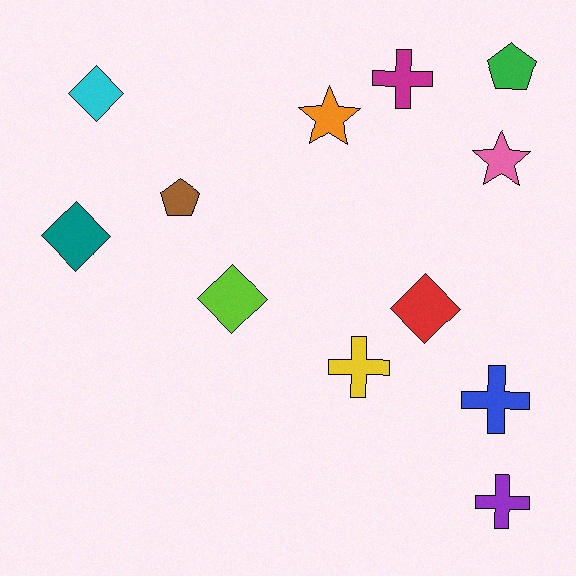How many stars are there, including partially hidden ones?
There are 2 stars.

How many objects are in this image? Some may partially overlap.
There are 12 objects.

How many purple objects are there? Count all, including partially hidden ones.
There is 1 purple object.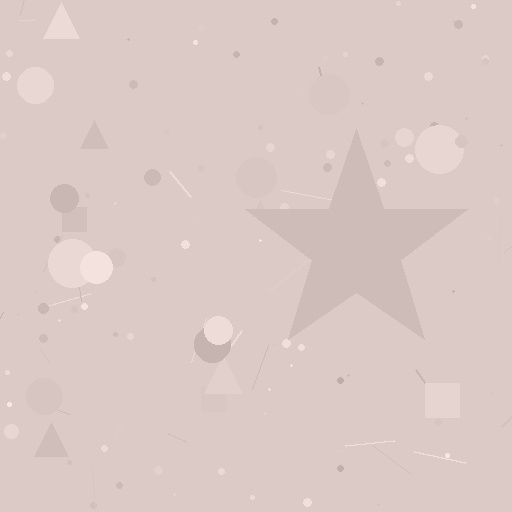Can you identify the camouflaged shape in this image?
The camouflaged shape is a star.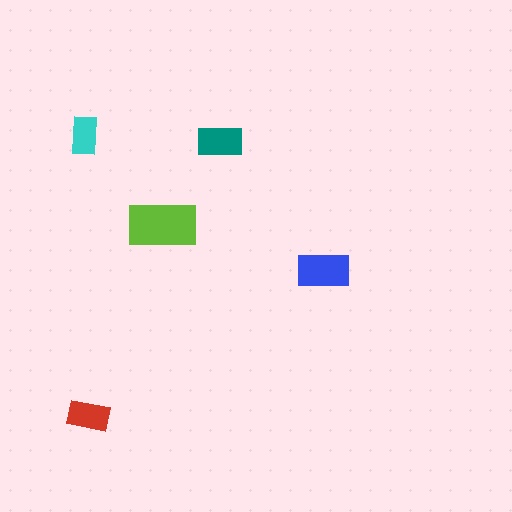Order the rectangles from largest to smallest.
the lime one, the blue one, the teal one, the red one, the cyan one.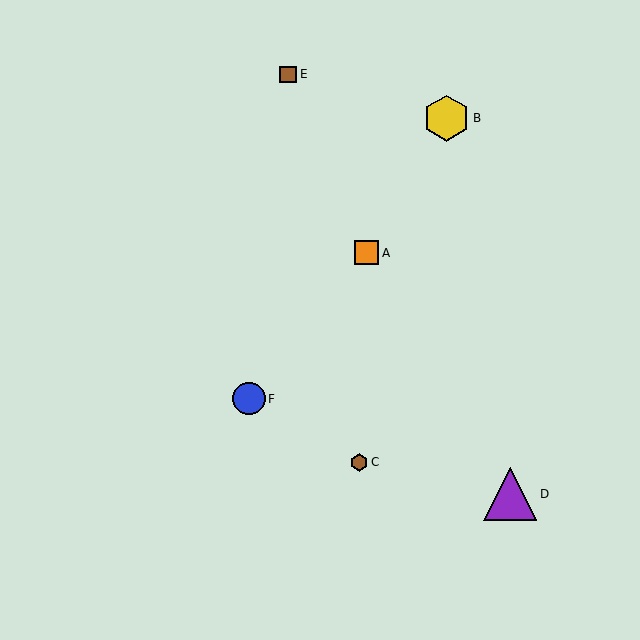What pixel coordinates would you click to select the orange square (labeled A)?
Click at (367, 253) to select the orange square A.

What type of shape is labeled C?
Shape C is a brown hexagon.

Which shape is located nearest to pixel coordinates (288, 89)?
The brown square (labeled E) at (288, 75) is nearest to that location.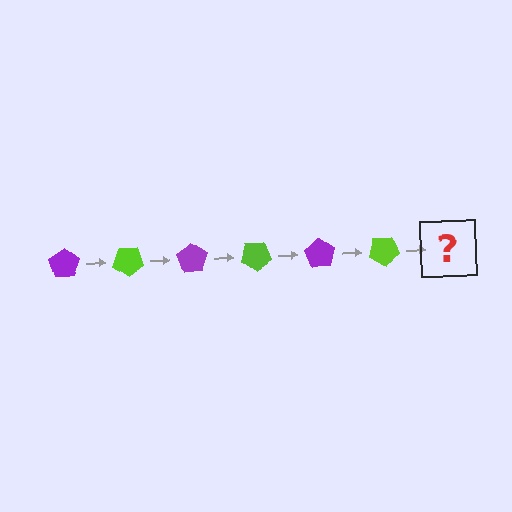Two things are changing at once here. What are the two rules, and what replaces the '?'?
The two rules are that it rotates 35 degrees each step and the color cycles through purple and lime. The '?' should be a purple pentagon, rotated 210 degrees from the start.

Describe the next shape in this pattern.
It should be a purple pentagon, rotated 210 degrees from the start.